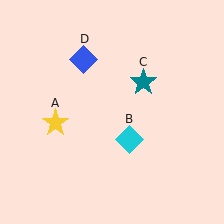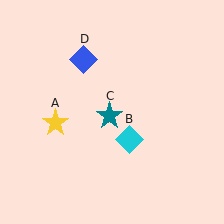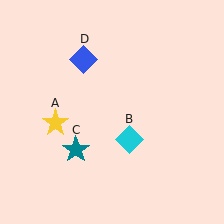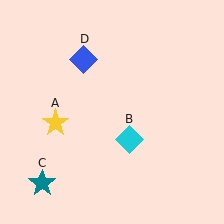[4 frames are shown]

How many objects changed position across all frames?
1 object changed position: teal star (object C).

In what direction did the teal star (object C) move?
The teal star (object C) moved down and to the left.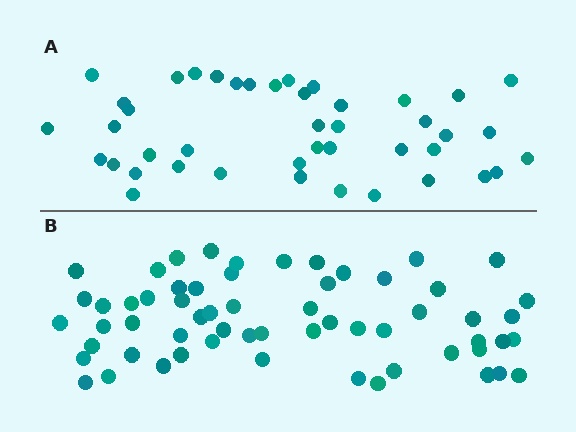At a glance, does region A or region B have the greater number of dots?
Region B (the bottom region) has more dots.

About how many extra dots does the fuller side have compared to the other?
Region B has approximately 15 more dots than region A.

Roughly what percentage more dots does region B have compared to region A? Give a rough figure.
About 40% more.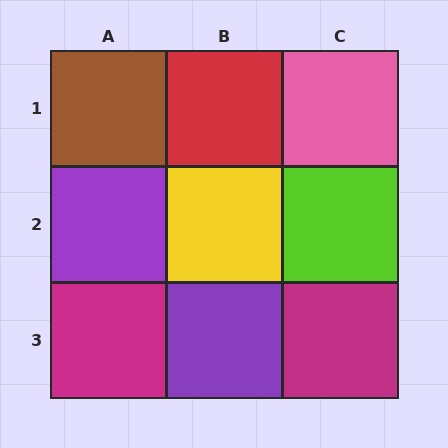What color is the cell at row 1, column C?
Pink.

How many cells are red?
1 cell is red.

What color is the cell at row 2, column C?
Lime.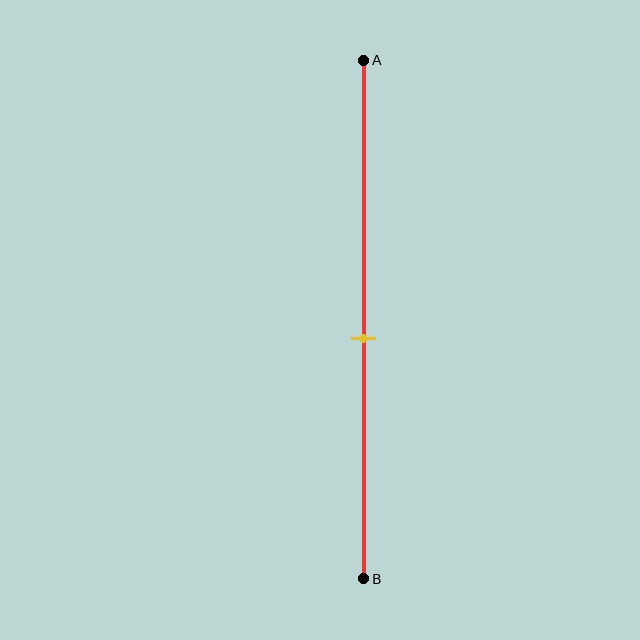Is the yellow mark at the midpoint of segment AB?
No, the mark is at about 55% from A, not at the 50% midpoint.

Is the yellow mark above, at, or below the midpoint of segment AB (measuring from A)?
The yellow mark is below the midpoint of segment AB.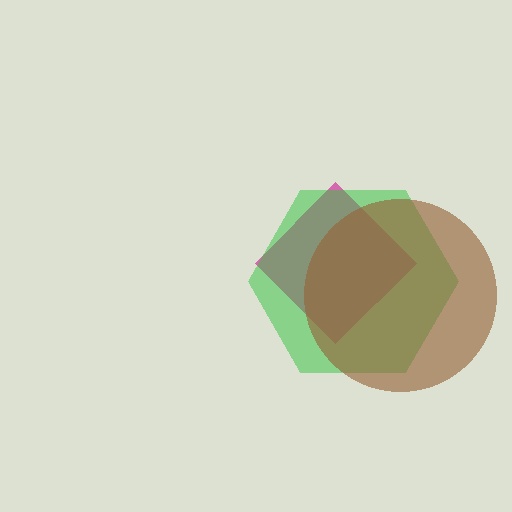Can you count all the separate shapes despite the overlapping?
Yes, there are 3 separate shapes.